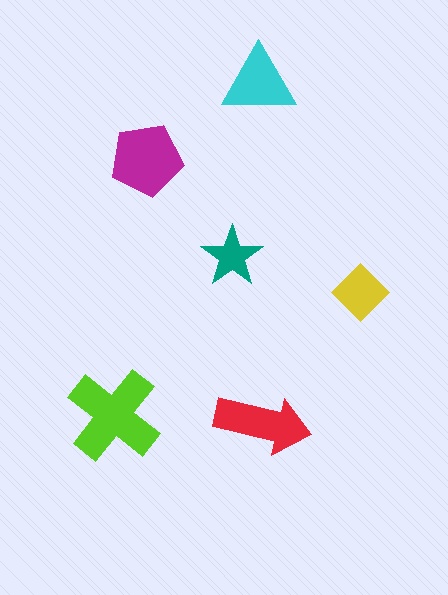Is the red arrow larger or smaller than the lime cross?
Smaller.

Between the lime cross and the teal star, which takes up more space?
The lime cross.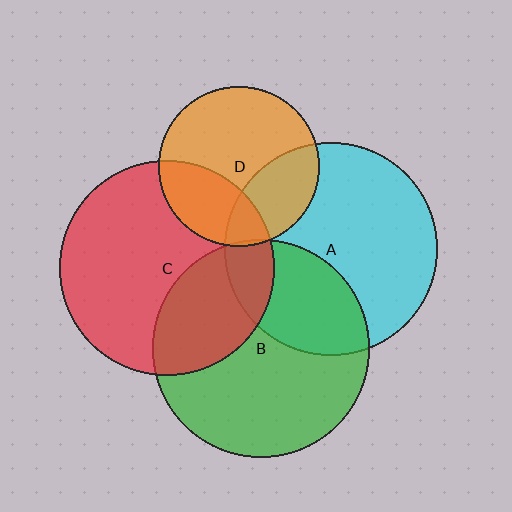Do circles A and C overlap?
Yes.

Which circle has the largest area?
Circle B (green).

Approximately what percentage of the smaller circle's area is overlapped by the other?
Approximately 15%.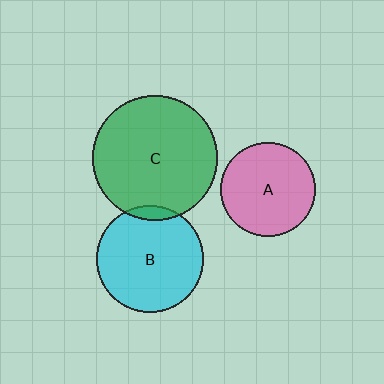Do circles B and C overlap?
Yes.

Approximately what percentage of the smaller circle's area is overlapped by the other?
Approximately 5%.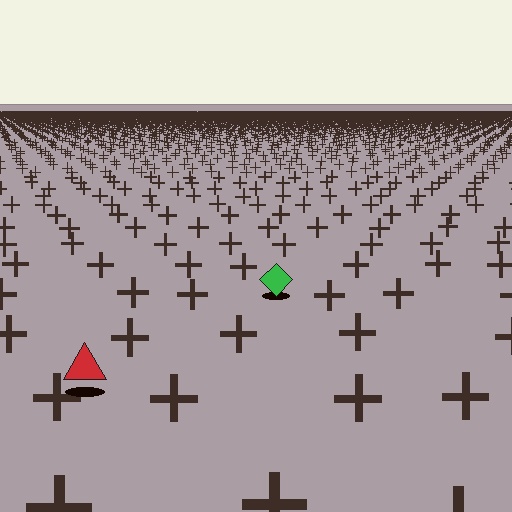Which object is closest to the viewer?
The red triangle is closest. The texture marks near it are larger and more spread out.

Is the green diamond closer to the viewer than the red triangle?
No. The red triangle is closer — you can tell from the texture gradient: the ground texture is coarser near it.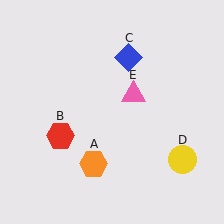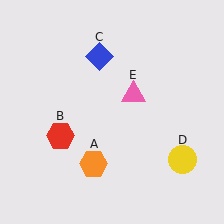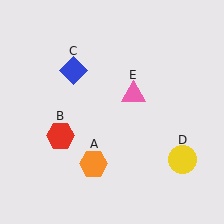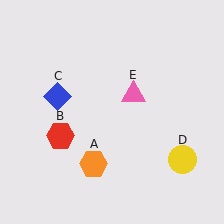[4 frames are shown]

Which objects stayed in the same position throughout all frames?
Orange hexagon (object A) and red hexagon (object B) and yellow circle (object D) and pink triangle (object E) remained stationary.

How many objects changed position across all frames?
1 object changed position: blue diamond (object C).